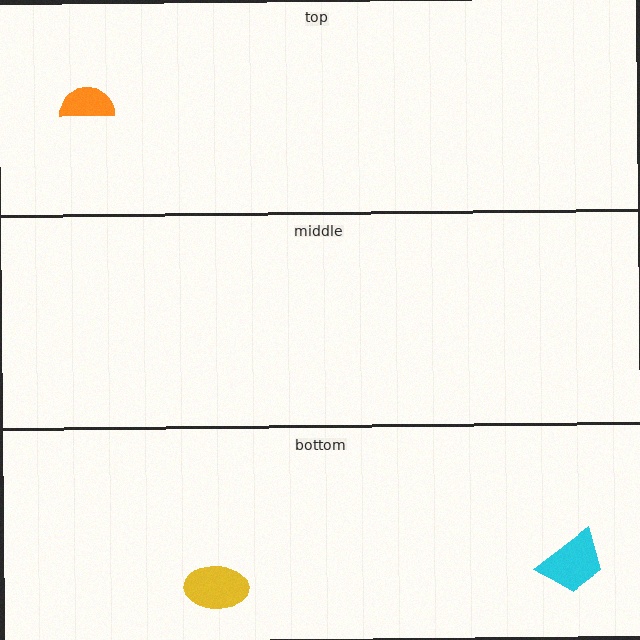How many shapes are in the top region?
1.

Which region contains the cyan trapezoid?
The bottom region.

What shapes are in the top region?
The orange semicircle.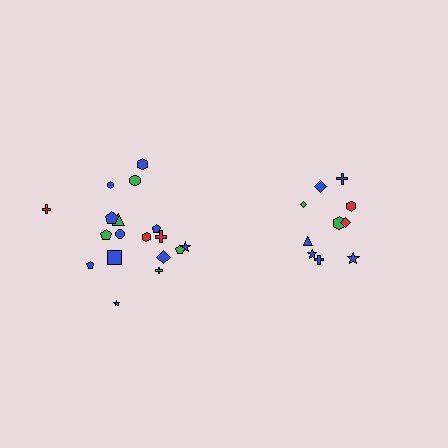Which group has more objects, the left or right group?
The left group.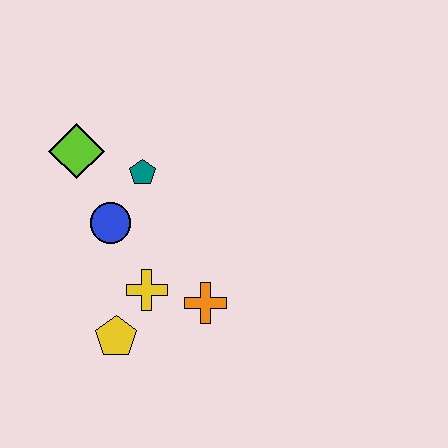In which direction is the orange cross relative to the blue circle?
The orange cross is to the right of the blue circle.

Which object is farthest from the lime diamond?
The orange cross is farthest from the lime diamond.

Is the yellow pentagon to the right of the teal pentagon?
No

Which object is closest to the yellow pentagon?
The yellow cross is closest to the yellow pentagon.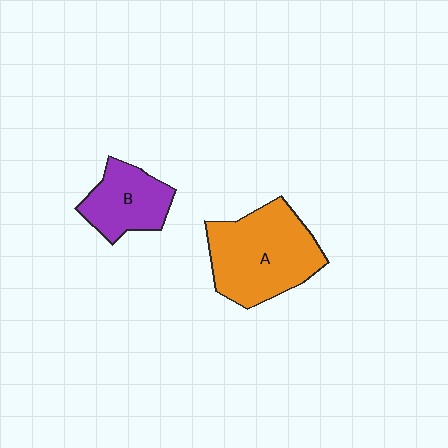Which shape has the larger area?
Shape A (orange).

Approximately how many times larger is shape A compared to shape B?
Approximately 1.7 times.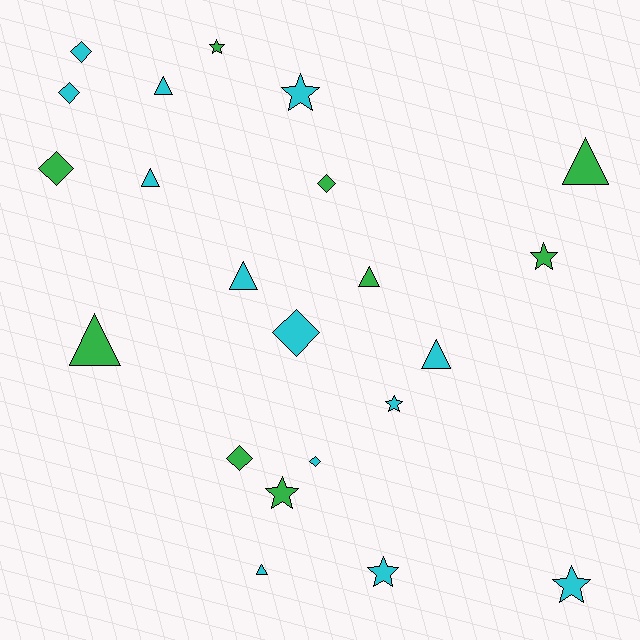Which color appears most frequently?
Cyan, with 13 objects.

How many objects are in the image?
There are 22 objects.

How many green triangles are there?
There are 3 green triangles.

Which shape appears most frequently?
Triangle, with 8 objects.